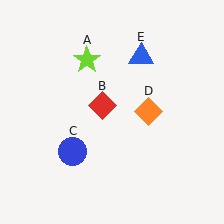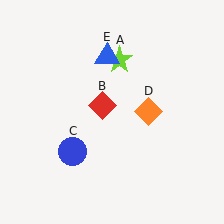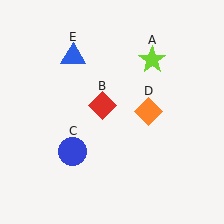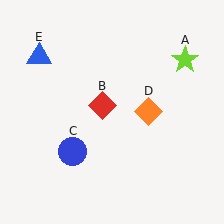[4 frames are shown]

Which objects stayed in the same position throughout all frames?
Red diamond (object B) and blue circle (object C) and orange diamond (object D) remained stationary.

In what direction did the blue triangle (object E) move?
The blue triangle (object E) moved left.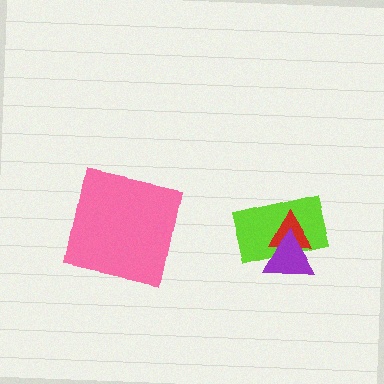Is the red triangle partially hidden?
Yes, it is partially covered by another shape.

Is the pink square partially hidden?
No, no other shape covers it.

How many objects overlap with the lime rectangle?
2 objects overlap with the lime rectangle.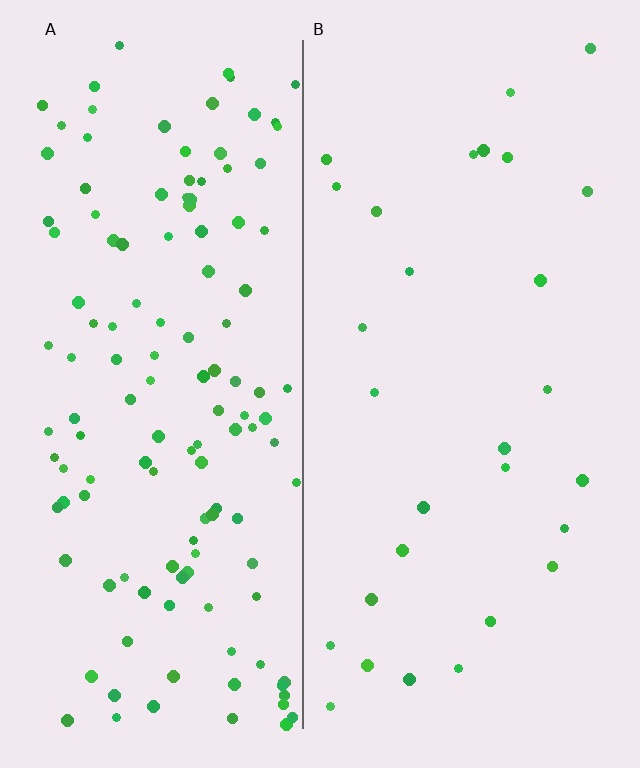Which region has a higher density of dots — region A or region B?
A (the left).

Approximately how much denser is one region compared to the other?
Approximately 4.5× — region A over region B.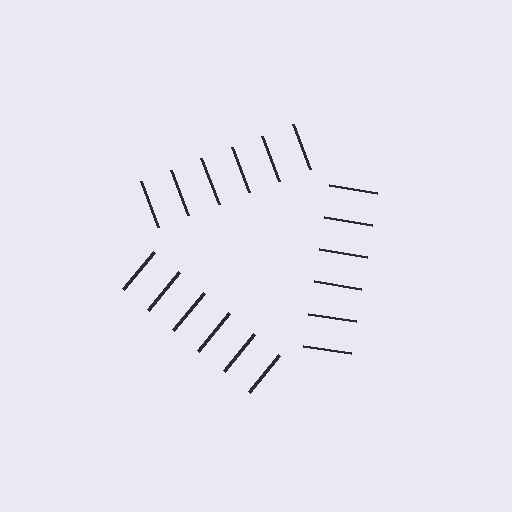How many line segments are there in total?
18 — 6 along each of the 3 edges.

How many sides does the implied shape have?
3 sides — the line-ends trace a triangle.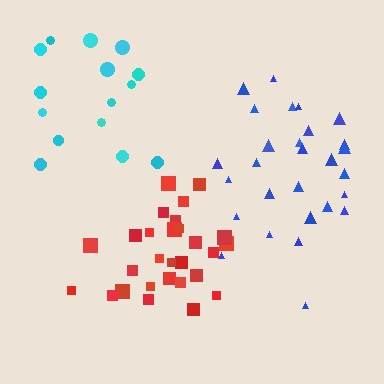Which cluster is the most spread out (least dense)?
Cyan.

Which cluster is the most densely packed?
Red.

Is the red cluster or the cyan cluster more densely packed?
Red.